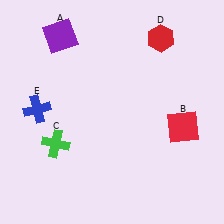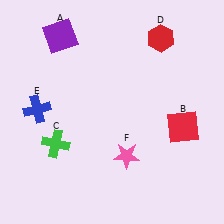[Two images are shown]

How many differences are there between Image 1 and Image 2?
There is 1 difference between the two images.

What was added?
A pink star (F) was added in Image 2.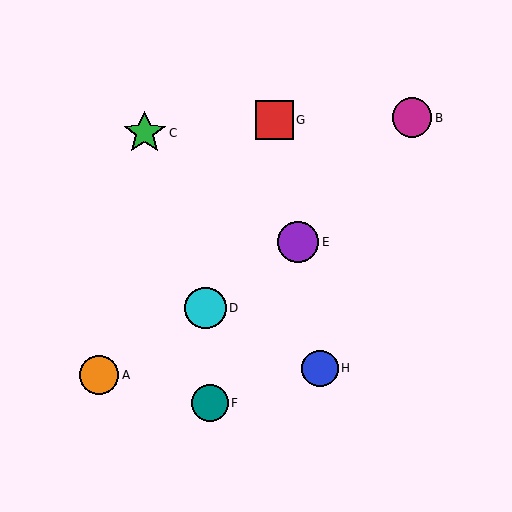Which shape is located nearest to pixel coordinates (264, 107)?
The red square (labeled G) at (274, 120) is nearest to that location.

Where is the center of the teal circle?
The center of the teal circle is at (210, 403).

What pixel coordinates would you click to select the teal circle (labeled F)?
Click at (210, 403) to select the teal circle F.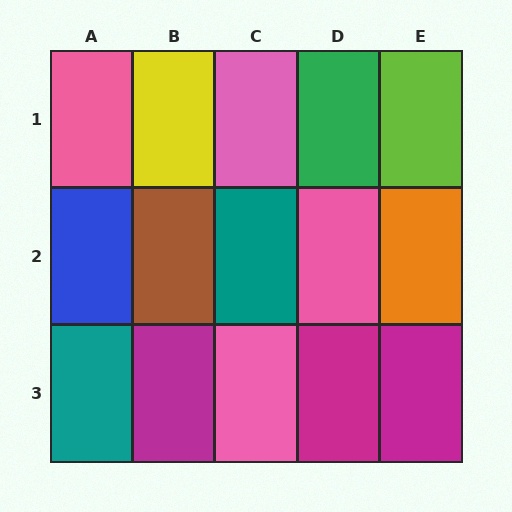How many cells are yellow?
1 cell is yellow.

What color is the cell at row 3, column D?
Magenta.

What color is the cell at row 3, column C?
Pink.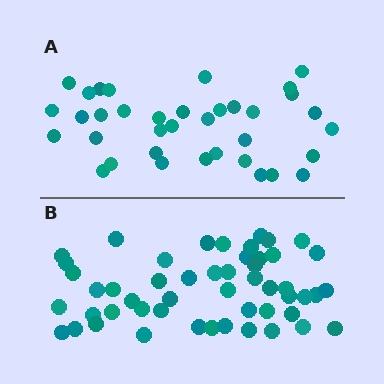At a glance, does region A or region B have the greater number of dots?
Region B (the bottom region) has more dots.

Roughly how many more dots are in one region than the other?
Region B has approximately 15 more dots than region A.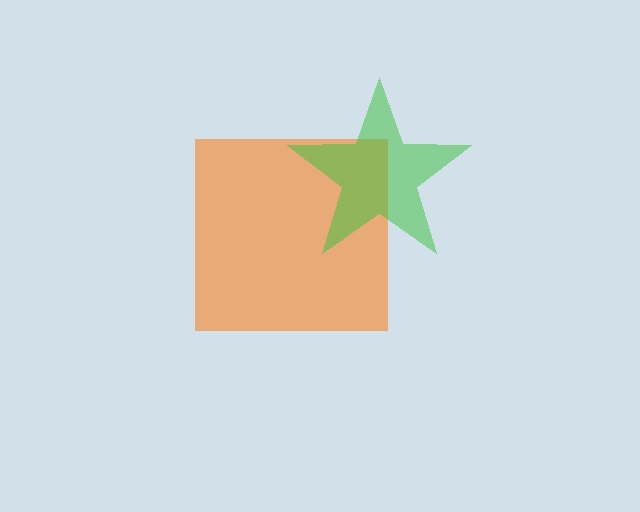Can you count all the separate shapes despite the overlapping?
Yes, there are 2 separate shapes.